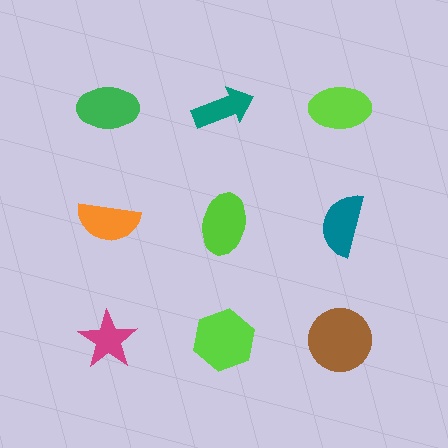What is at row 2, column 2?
A lime ellipse.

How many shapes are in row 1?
3 shapes.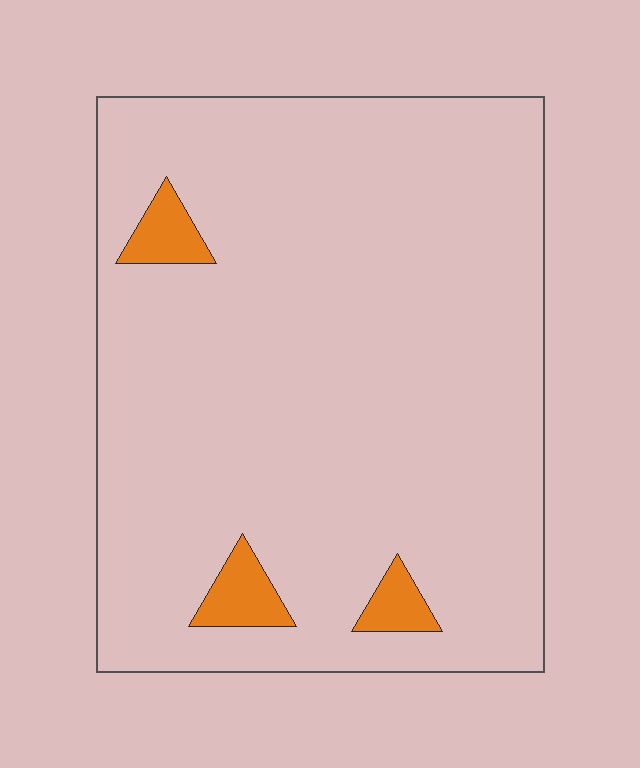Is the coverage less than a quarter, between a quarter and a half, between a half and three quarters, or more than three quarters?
Less than a quarter.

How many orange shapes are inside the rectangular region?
3.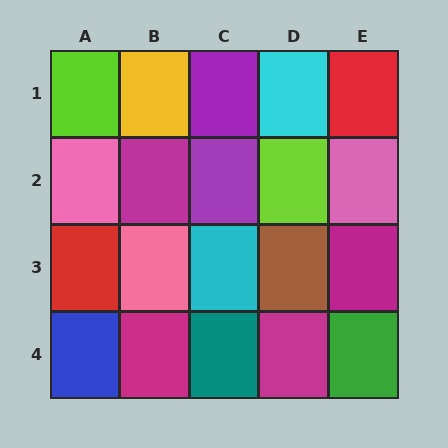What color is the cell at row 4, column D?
Magenta.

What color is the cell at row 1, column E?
Red.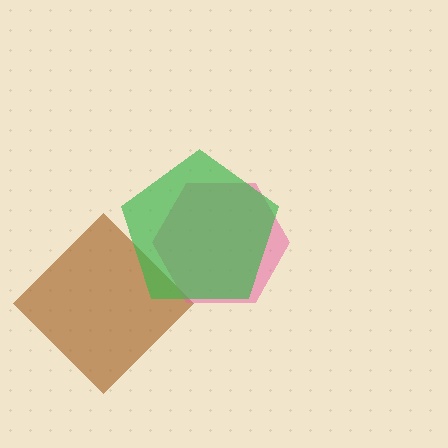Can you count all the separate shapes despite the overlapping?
Yes, there are 3 separate shapes.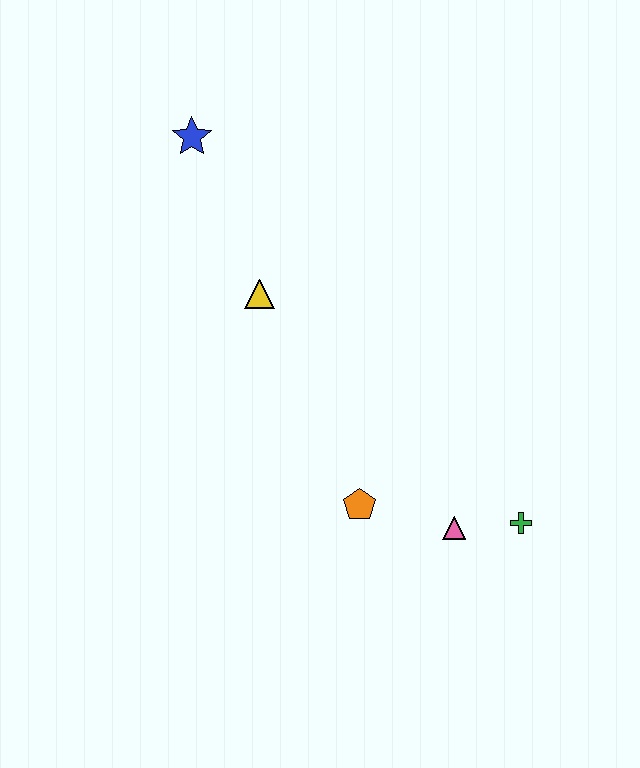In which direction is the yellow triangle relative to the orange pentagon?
The yellow triangle is above the orange pentagon.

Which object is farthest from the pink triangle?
The blue star is farthest from the pink triangle.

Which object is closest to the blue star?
The yellow triangle is closest to the blue star.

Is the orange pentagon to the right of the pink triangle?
No